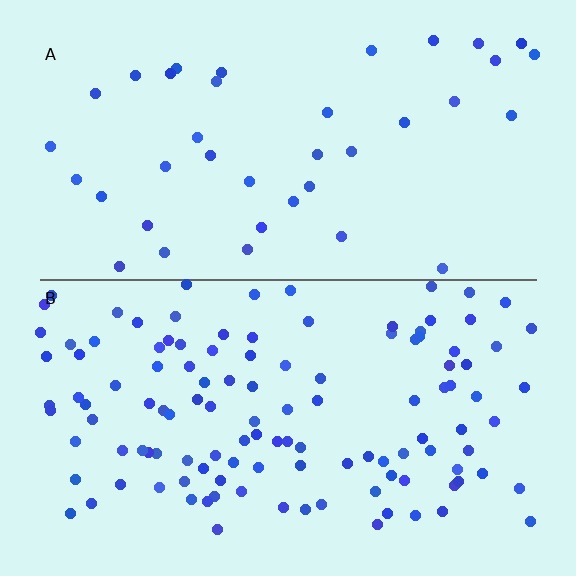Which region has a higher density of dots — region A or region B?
B (the bottom).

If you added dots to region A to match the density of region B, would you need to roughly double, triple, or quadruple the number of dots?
Approximately triple.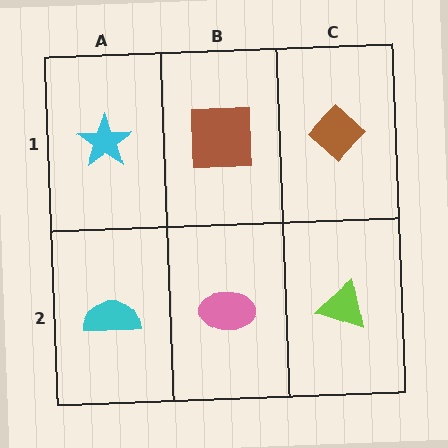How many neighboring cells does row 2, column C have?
2.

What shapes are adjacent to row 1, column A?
A cyan semicircle (row 2, column A), a brown square (row 1, column B).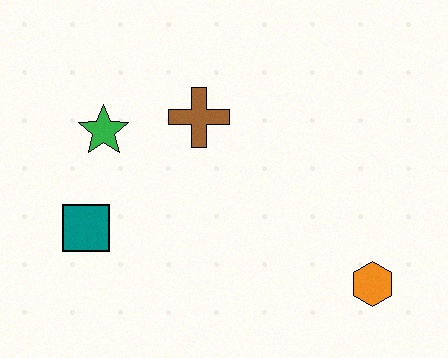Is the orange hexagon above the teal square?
No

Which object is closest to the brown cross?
The green star is closest to the brown cross.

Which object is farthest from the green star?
The orange hexagon is farthest from the green star.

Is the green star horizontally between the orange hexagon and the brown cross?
No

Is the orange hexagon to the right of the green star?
Yes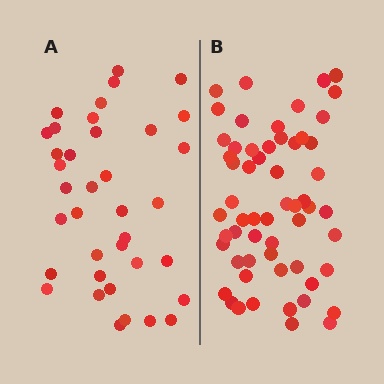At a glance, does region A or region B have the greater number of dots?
Region B (the right region) has more dots.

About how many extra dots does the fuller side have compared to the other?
Region B has approximately 20 more dots than region A.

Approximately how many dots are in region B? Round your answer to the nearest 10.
About 60 dots. (The exact count is 58, which rounds to 60.)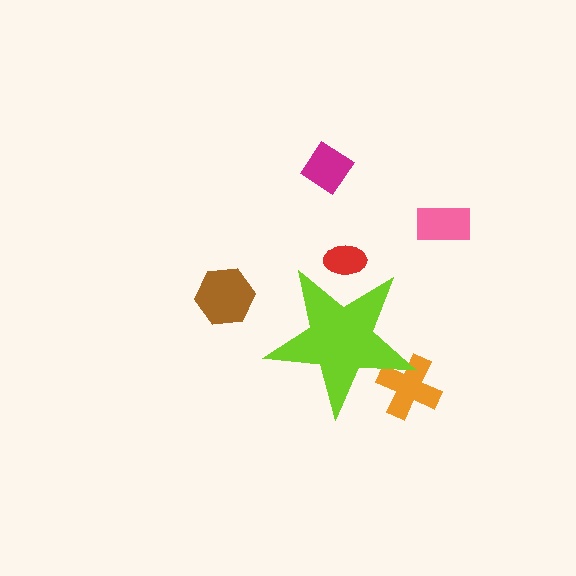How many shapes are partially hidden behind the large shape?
2 shapes are partially hidden.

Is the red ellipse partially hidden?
Yes, the red ellipse is partially hidden behind the lime star.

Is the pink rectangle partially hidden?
No, the pink rectangle is fully visible.